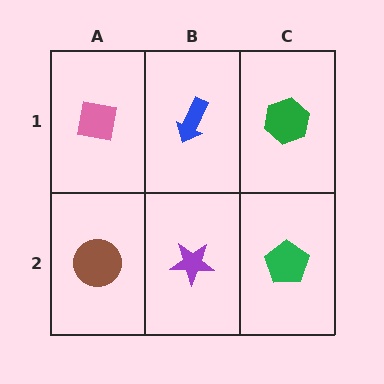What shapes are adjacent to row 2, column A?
A pink square (row 1, column A), a purple star (row 2, column B).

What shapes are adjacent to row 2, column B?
A blue arrow (row 1, column B), a brown circle (row 2, column A), a green pentagon (row 2, column C).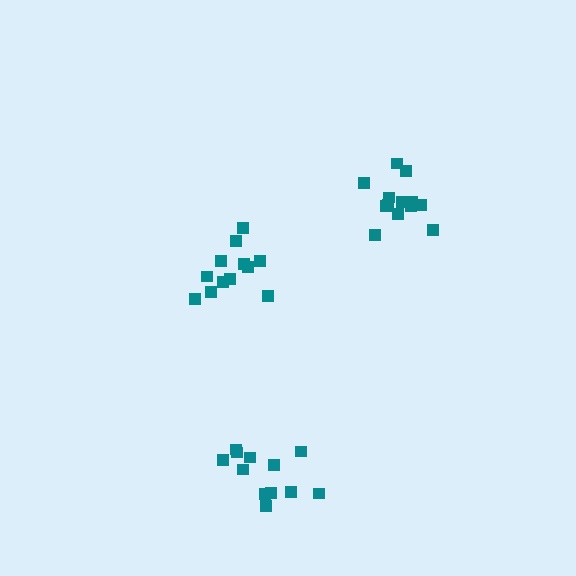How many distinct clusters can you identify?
There are 3 distinct clusters.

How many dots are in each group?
Group 1: 12 dots, Group 2: 13 dots, Group 3: 12 dots (37 total).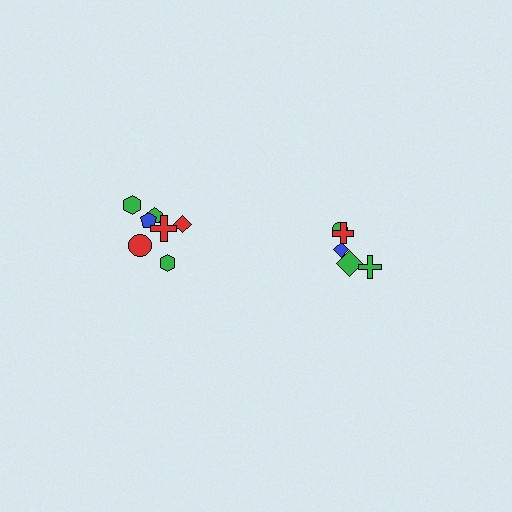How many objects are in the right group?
There are 5 objects.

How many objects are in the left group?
There are 7 objects.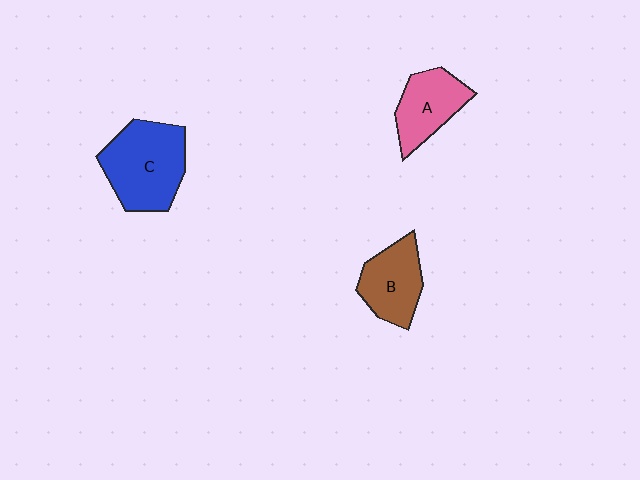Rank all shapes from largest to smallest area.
From largest to smallest: C (blue), B (brown), A (pink).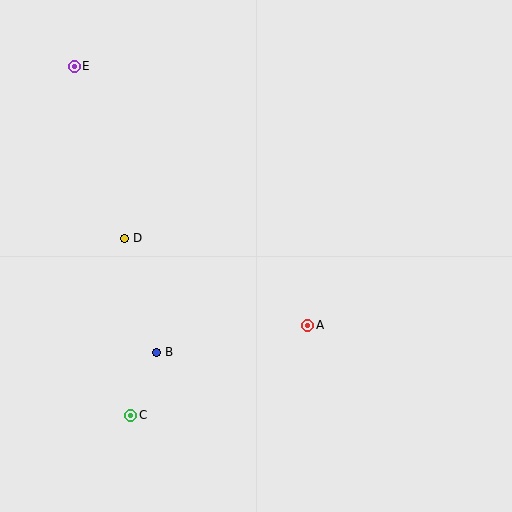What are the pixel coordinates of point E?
Point E is at (74, 66).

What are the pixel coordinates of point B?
Point B is at (157, 352).